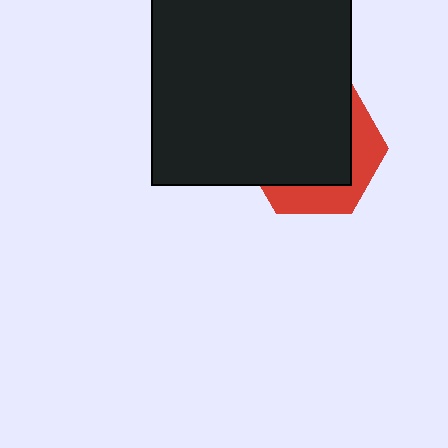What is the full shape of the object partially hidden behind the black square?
The partially hidden object is a red hexagon.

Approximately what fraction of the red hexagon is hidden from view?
Roughly 67% of the red hexagon is hidden behind the black square.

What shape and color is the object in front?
The object in front is a black square.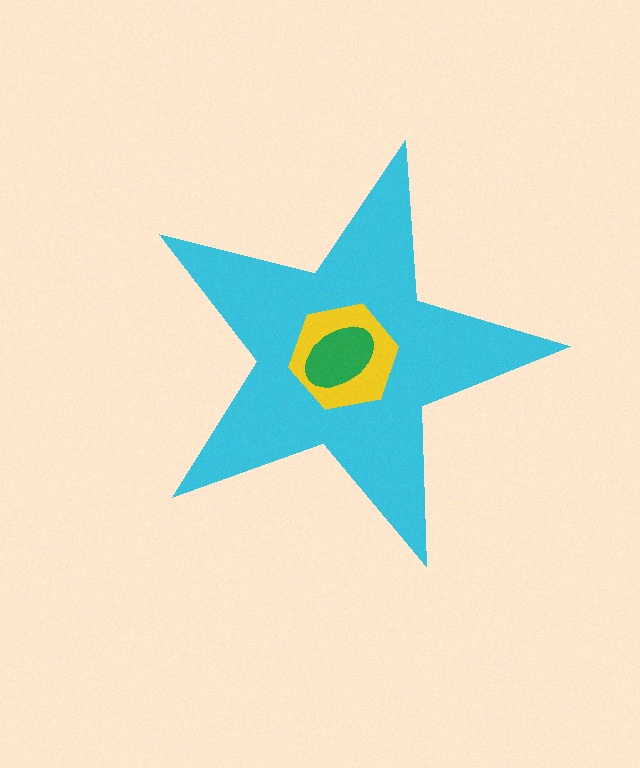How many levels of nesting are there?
3.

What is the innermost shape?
The green ellipse.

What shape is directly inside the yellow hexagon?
The green ellipse.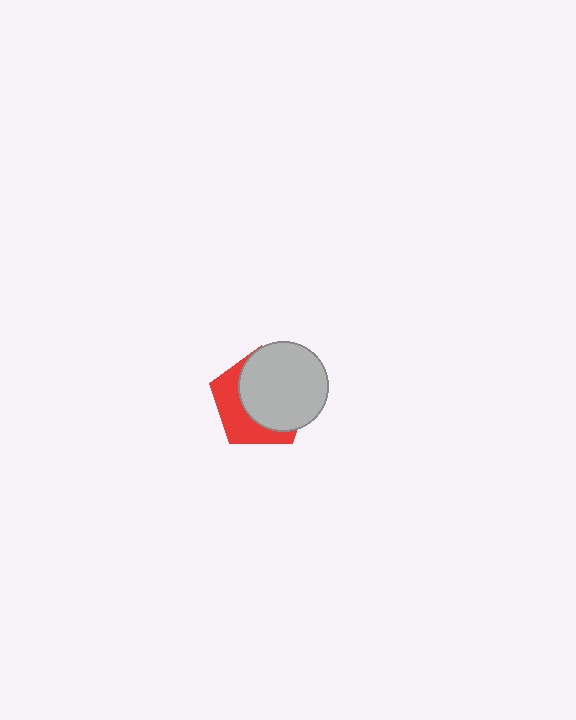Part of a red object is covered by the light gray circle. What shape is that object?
It is a pentagon.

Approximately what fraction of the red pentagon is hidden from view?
Roughly 62% of the red pentagon is hidden behind the light gray circle.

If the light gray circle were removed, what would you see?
You would see the complete red pentagon.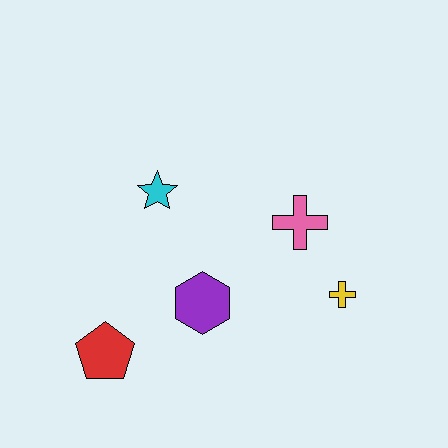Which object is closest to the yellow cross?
The pink cross is closest to the yellow cross.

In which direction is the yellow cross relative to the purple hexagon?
The yellow cross is to the right of the purple hexagon.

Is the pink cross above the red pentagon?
Yes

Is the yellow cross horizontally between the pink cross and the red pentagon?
No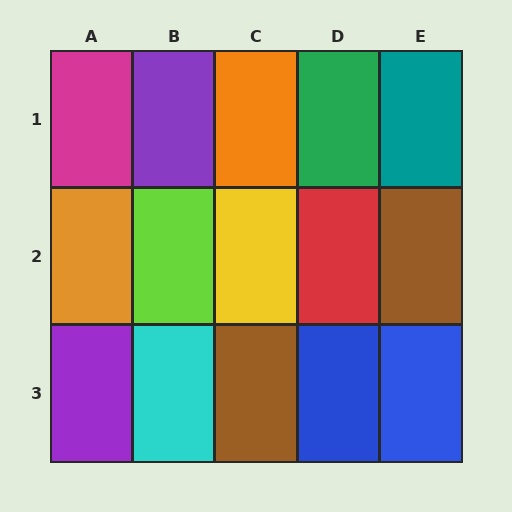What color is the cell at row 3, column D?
Blue.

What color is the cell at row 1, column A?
Magenta.